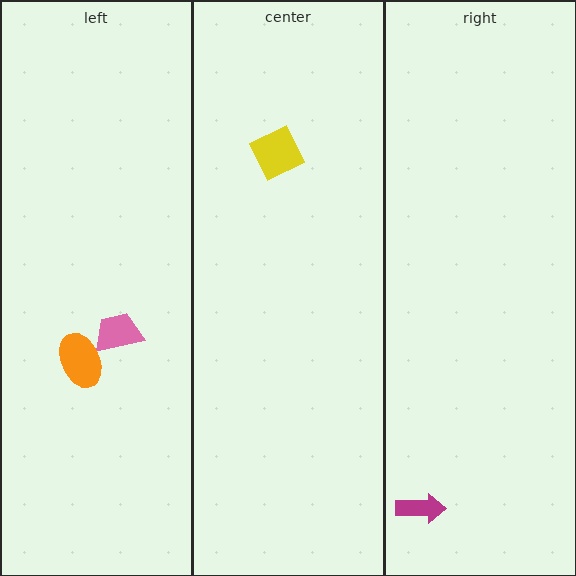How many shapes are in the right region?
1.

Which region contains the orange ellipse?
The left region.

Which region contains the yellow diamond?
The center region.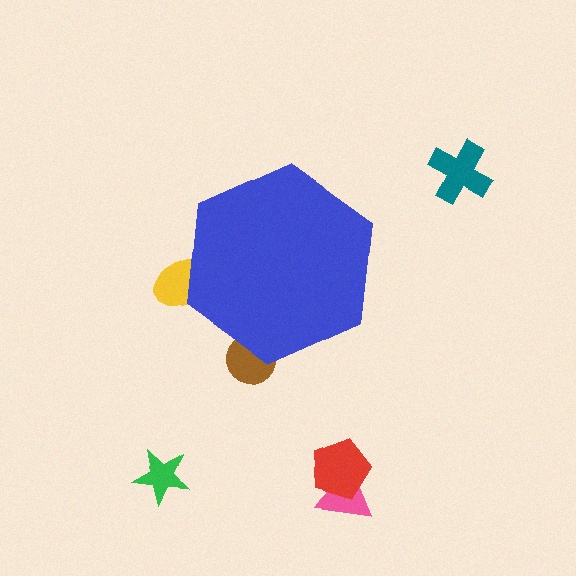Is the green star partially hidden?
No, the green star is fully visible.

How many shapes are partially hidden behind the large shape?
2 shapes are partially hidden.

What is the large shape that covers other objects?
A blue hexagon.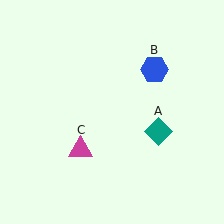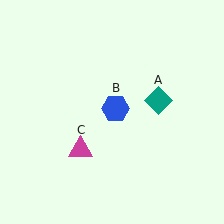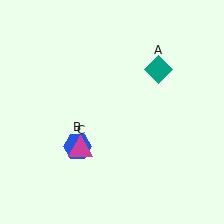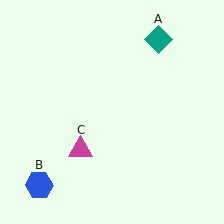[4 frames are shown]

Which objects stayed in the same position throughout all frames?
Magenta triangle (object C) remained stationary.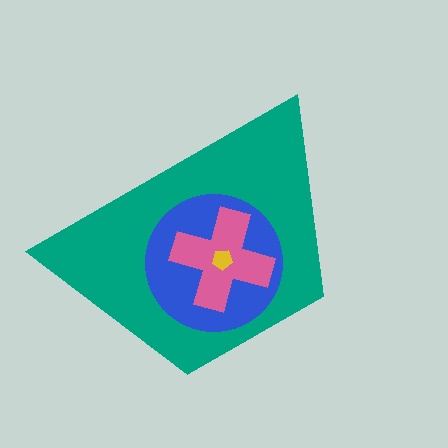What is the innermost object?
The yellow pentagon.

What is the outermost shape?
The teal trapezoid.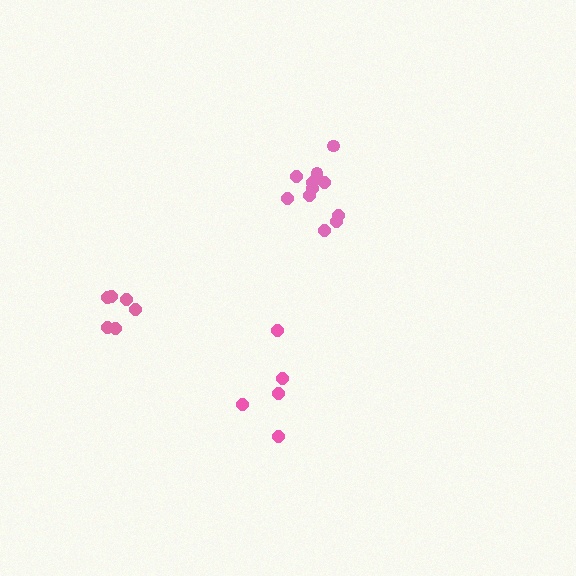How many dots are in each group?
Group 1: 5 dots, Group 2: 11 dots, Group 3: 6 dots (22 total).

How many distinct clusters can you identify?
There are 3 distinct clusters.